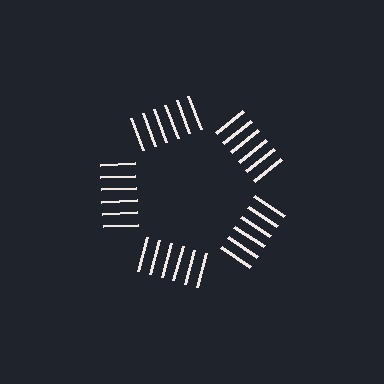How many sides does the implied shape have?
5 sides — the line-ends trace a pentagon.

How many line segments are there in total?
30 — 6 along each of the 5 edges.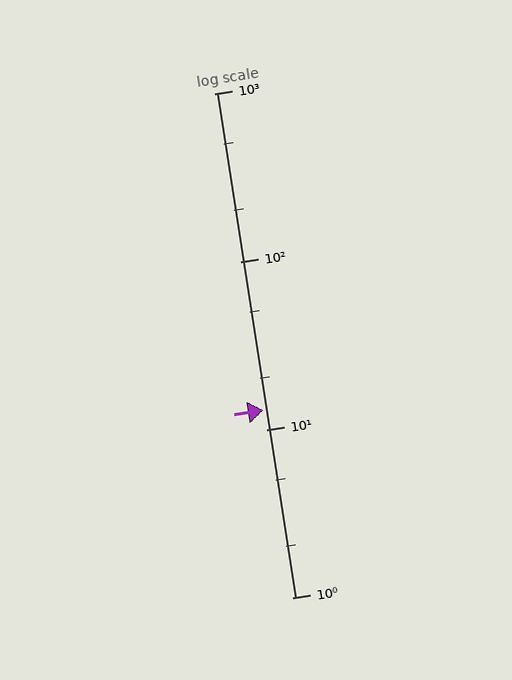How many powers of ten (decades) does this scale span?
The scale spans 3 decades, from 1 to 1000.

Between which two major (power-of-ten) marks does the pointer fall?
The pointer is between 10 and 100.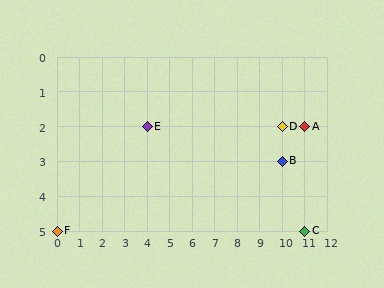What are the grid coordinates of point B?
Point B is at grid coordinates (10, 3).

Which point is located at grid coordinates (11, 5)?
Point C is at (11, 5).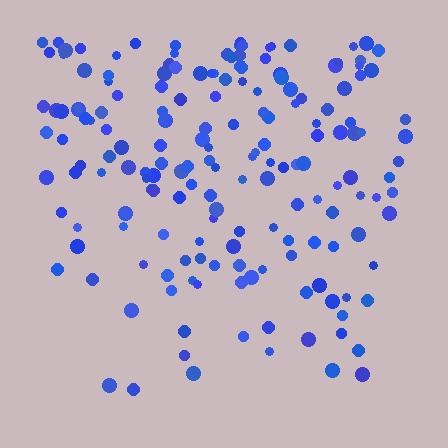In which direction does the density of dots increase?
From bottom to top, with the top side densest.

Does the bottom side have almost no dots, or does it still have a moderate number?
Still a moderate number, just noticeably fewer than the top.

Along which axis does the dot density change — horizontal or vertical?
Vertical.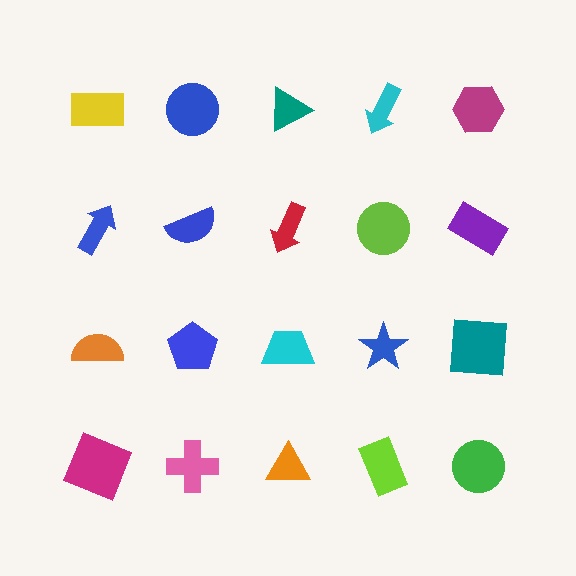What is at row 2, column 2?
A blue semicircle.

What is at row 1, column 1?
A yellow rectangle.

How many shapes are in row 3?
5 shapes.